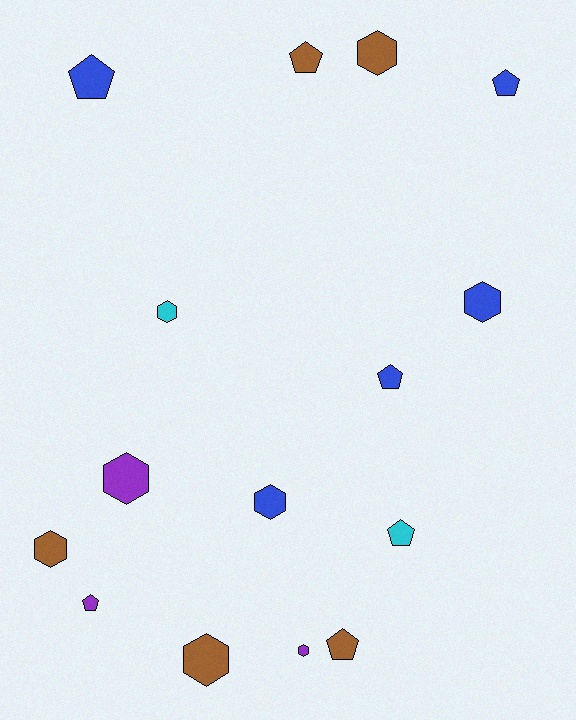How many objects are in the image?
There are 15 objects.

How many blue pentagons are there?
There are 3 blue pentagons.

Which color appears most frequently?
Brown, with 5 objects.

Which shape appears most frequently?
Hexagon, with 8 objects.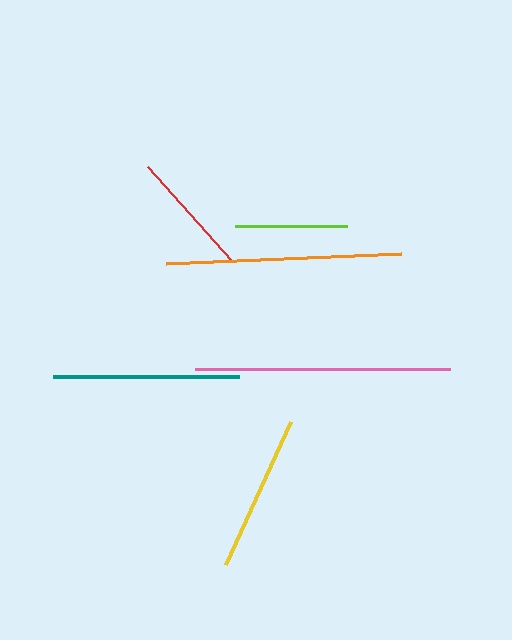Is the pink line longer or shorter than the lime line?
The pink line is longer than the lime line.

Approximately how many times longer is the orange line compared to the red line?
The orange line is approximately 1.9 times the length of the red line.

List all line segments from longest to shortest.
From longest to shortest: pink, orange, teal, yellow, red, lime.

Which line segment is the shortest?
The lime line is the shortest at approximately 112 pixels.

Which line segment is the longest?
The pink line is the longest at approximately 255 pixels.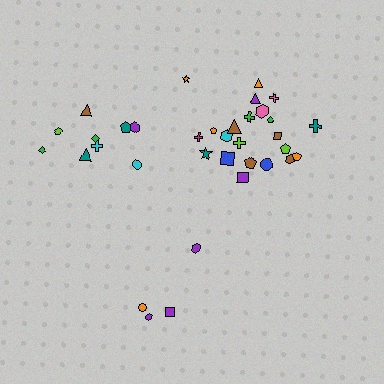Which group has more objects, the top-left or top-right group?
The top-right group.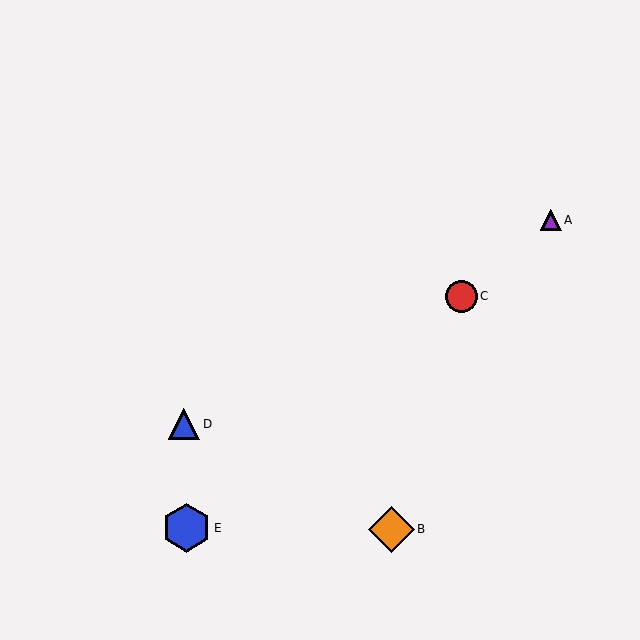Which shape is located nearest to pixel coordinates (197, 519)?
The blue hexagon (labeled E) at (186, 528) is nearest to that location.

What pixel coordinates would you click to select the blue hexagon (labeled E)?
Click at (186, 528) to select the blue hexagon E.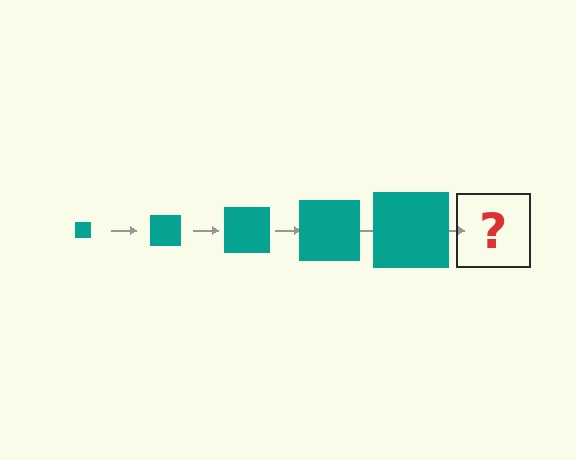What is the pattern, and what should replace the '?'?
The pattern is that the square gets progressively larger each step. The '?' should be a teal square, larger than the previous one.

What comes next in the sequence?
The next element should be a teal square, larger than the previous one.